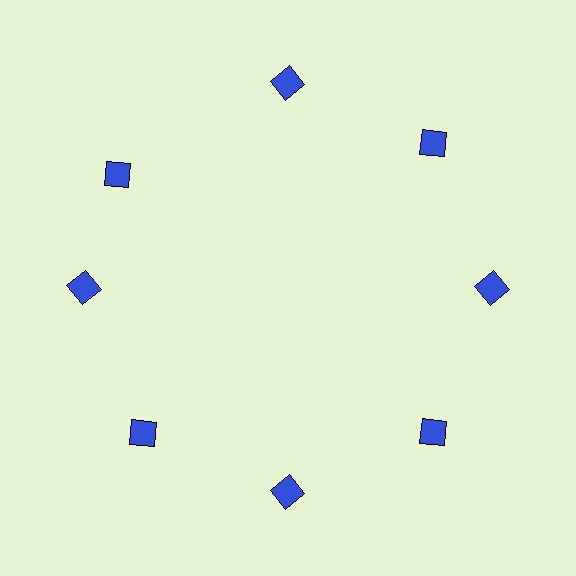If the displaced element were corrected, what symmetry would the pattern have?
It would have 8-fold rotational symmetry — the pattern would map onto itself every 45 degrees.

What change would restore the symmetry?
The symmetry would be restored by rotating it back into even spacing with its neighbors so that all 8 diamonds sit at equal angles and equal distance from the center.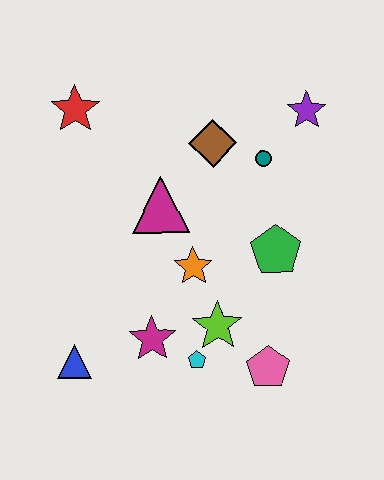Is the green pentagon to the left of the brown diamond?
No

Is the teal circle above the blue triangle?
Yes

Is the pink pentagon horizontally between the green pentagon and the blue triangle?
Yes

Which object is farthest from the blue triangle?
The purple star is farthest from the blue triangle.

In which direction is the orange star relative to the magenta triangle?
The orange star is below the magenta triangle.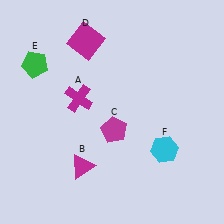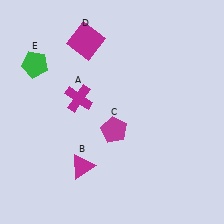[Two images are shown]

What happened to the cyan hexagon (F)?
The cyan hexagon (F) was removed in Image 2. It was in the bottom-right area of Image 1.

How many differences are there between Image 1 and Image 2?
There is 1 difference between the two images.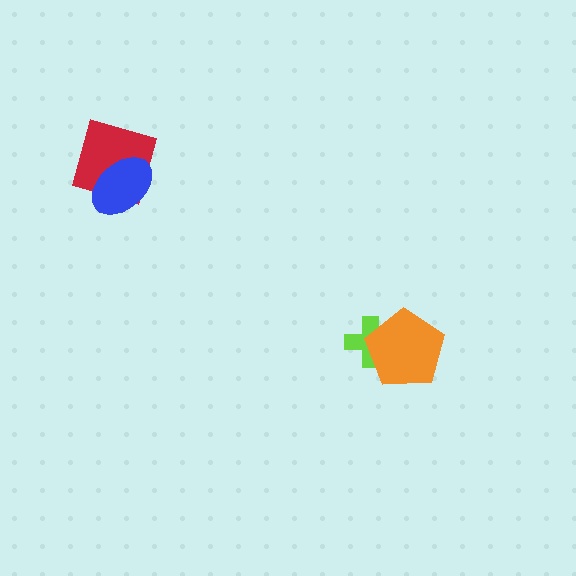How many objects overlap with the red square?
1 object overlaps with the red square.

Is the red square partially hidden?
Yes, it is partially covered by another shape.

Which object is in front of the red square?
The blue ellipse is in front of the red square.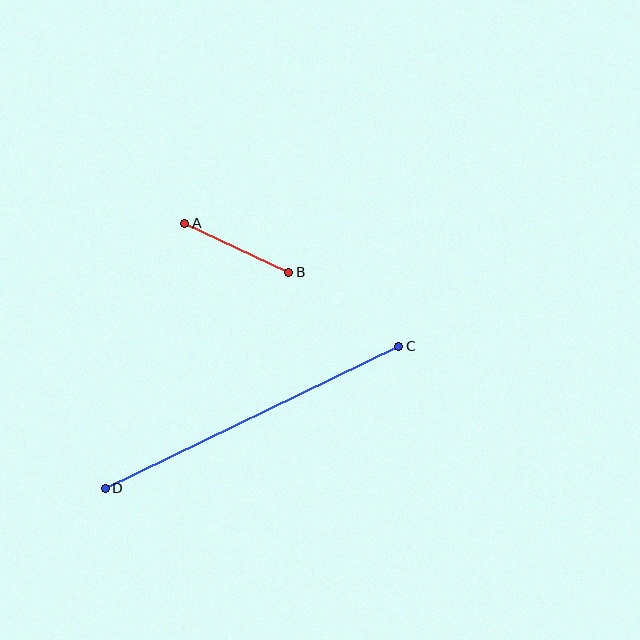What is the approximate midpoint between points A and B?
The midpoint is at approximately (237, 248) pixels.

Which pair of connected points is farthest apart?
Points C and D are farthest apart.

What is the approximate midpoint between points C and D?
The midpoint is at approximately (252, 417) pixels.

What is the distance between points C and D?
The distance is approximately 326 pixels.